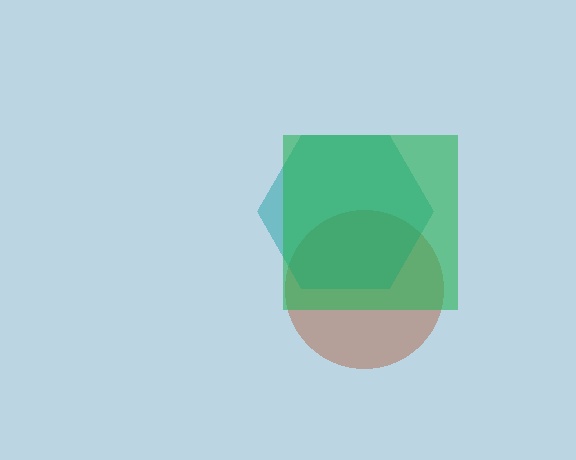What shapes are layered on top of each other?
The layered shapes are: a brown circle, a teal hexagon, a green square.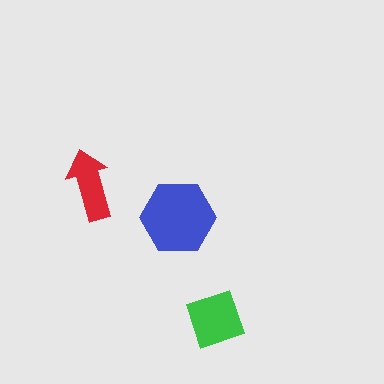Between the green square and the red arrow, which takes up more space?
The green square.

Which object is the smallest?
The red arrow.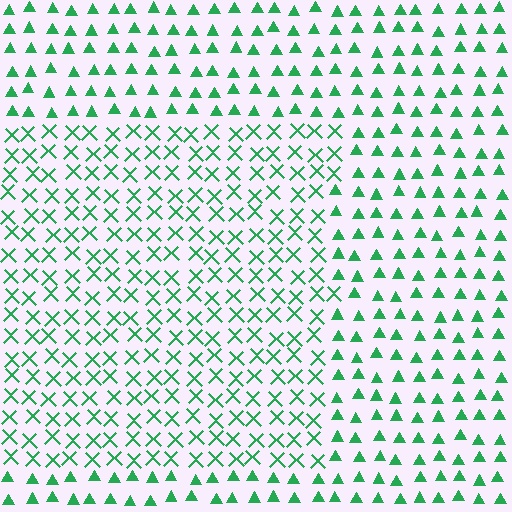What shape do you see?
I see a rectangle.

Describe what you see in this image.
The image is filled with small green elements arranged in a uniform grid. A rectangle-shaped region contains X marks, while the surrounding area contains triangles. The boundary is defined purely by the change in element shape.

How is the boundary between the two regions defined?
The boundary is defined by a change in element shape: X marks inside vs. triangles outside. All elements share the same color and spacing.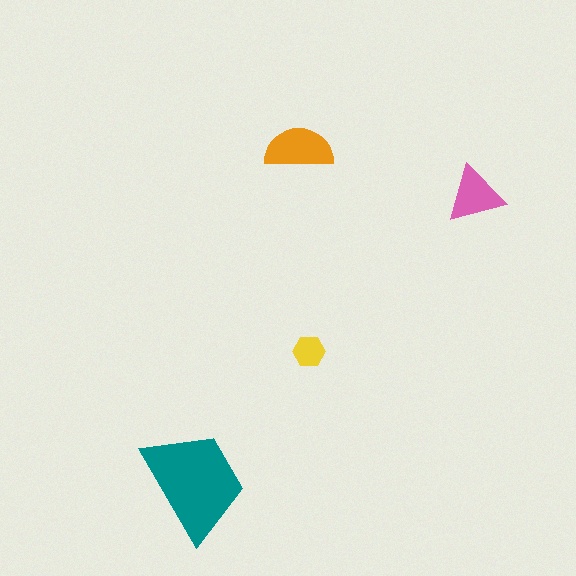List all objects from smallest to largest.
The yellow hexagon, the pink triangle, the orange semicircle, the teal trapezoid.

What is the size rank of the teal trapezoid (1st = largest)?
1st.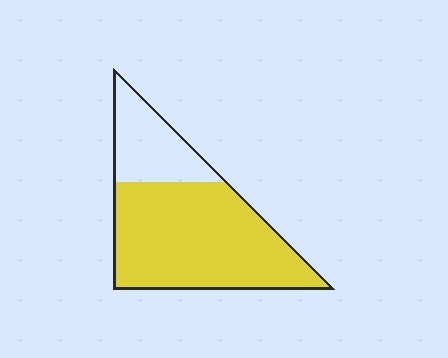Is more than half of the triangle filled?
Yes.